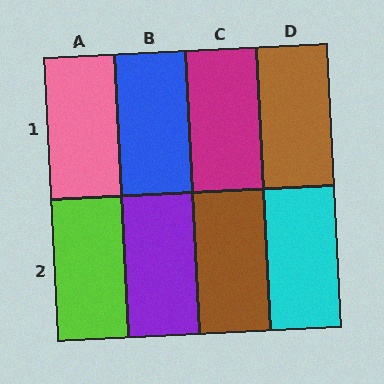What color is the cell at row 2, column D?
Cyan.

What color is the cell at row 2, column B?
Purple.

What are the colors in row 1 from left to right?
Pink, blue, magenta, brown.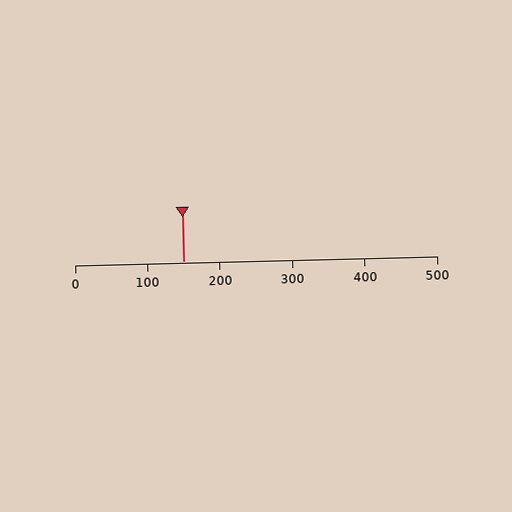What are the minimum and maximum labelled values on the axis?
The axis runs from 0 to 500.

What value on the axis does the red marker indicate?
The marker indicates approximately 150.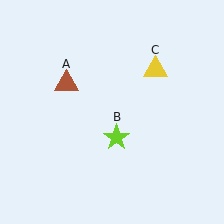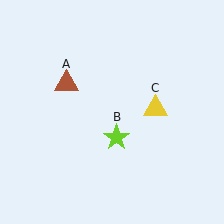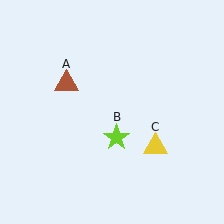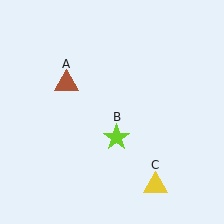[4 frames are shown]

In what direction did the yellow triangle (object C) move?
The yellow triangle (object C) moved down.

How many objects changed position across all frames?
1 object changed position: yellow triangle (object C).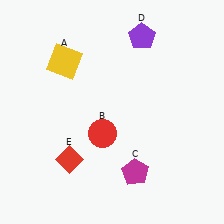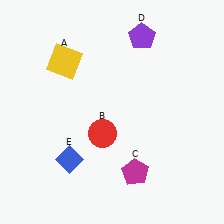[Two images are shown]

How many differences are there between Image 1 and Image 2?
There is 1 difference between the two images.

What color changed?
The diamond (E) changed from red in Image 1 to blue in Image 2.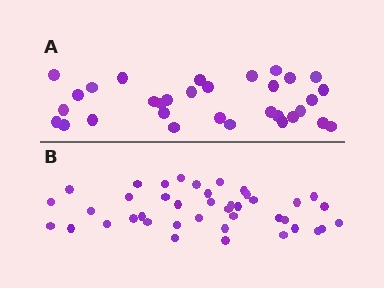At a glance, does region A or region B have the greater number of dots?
Region B (the bottom region) has more dots.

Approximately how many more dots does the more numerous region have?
Region B has roughly 8 or so more dots than region A.